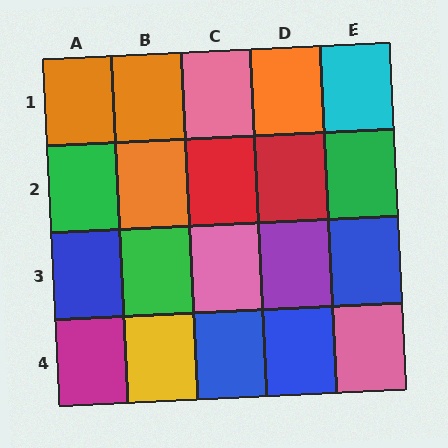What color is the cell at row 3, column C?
Pink.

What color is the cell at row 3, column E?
Blue.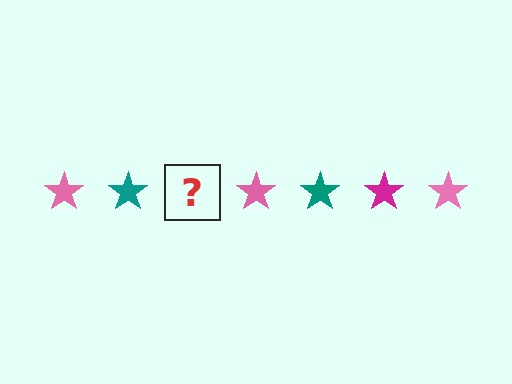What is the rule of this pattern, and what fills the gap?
The rule is that the pattern cycles through pink, teal, magenta stars. The gap should be filled with a magenta star.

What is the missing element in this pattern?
The missing element is a magenta star.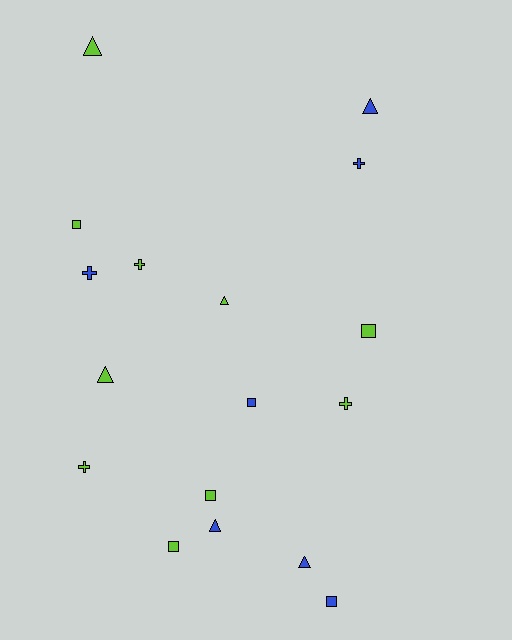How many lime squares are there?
There are 4 lime squares.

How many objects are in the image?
There are 17 objects.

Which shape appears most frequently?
Square, with 6 objects.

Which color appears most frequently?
Lime, with 10 objects.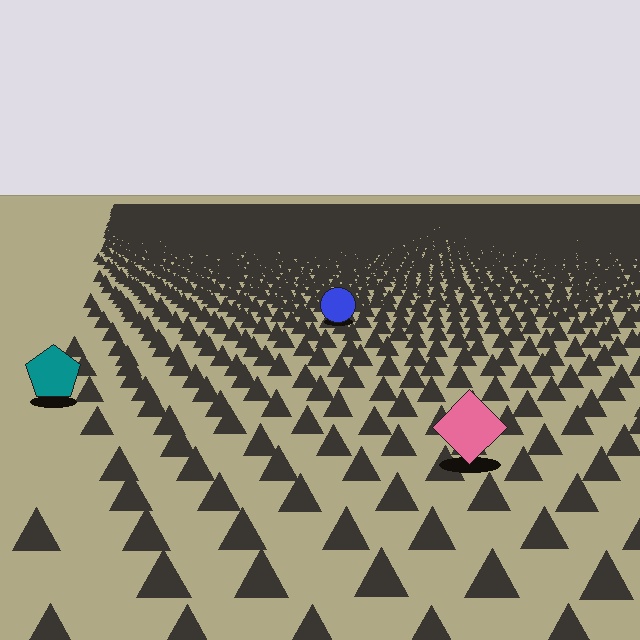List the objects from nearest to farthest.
From nearest to farthest: the pink diamond, the teal pentagon, the blue circle.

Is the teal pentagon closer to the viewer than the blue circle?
Yes. The teal pentagon is closer — you can tell from the texture gradient: the ground texture is coarser near it.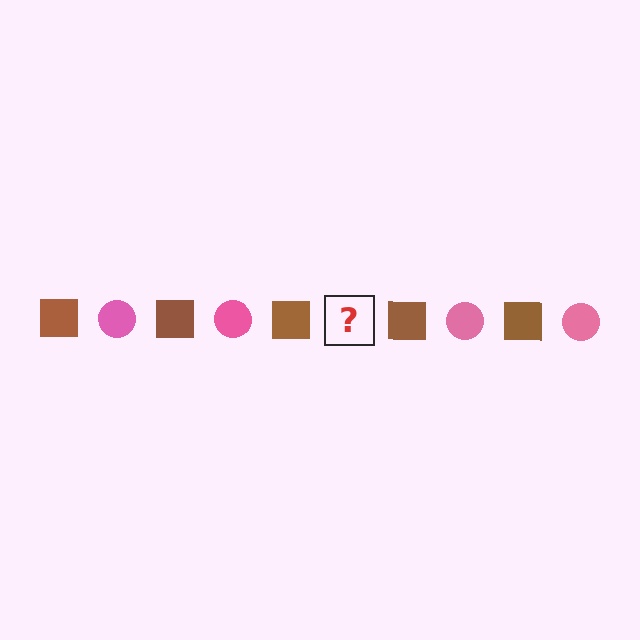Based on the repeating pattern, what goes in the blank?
The blank should be a pink circle.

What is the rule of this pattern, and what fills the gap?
The rule is that the pattern alternates between brown square and pink circle. The gap should be filled with a pink circle.